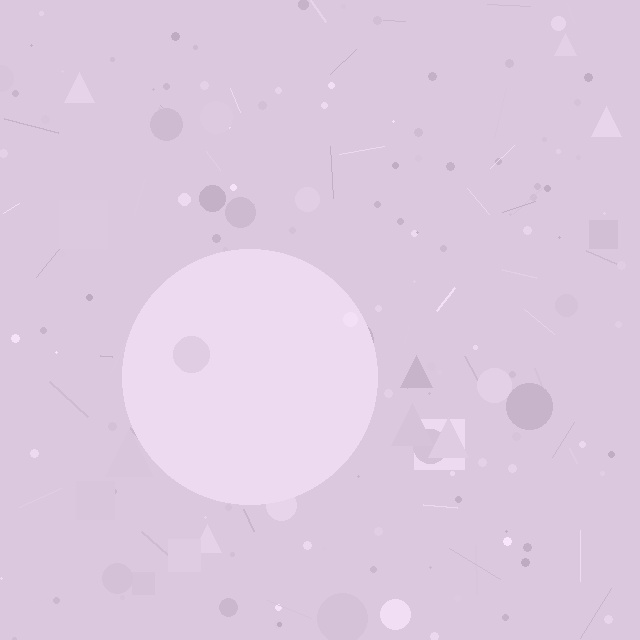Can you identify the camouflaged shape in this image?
The camouflaged shape is a circle.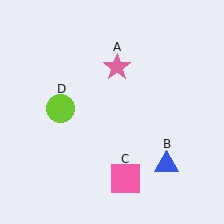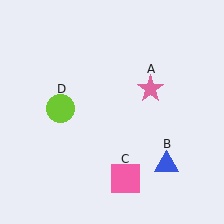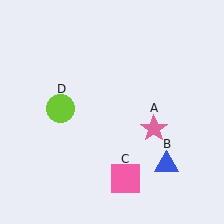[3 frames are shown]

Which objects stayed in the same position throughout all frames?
Blue triangle (object B) and pink square (object C) and lime circle (object D) remained stationary.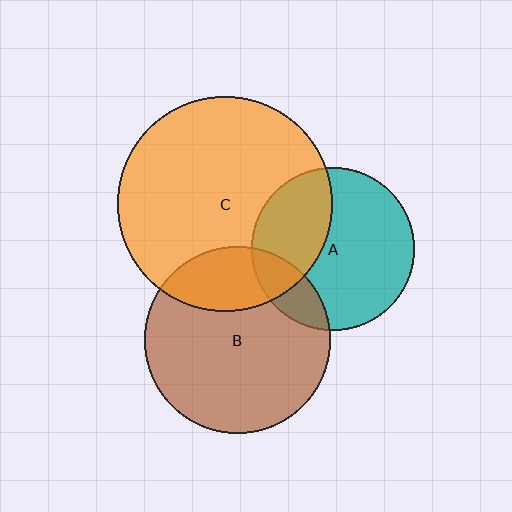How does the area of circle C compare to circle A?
Approximately 1.7 times.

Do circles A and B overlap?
Yes.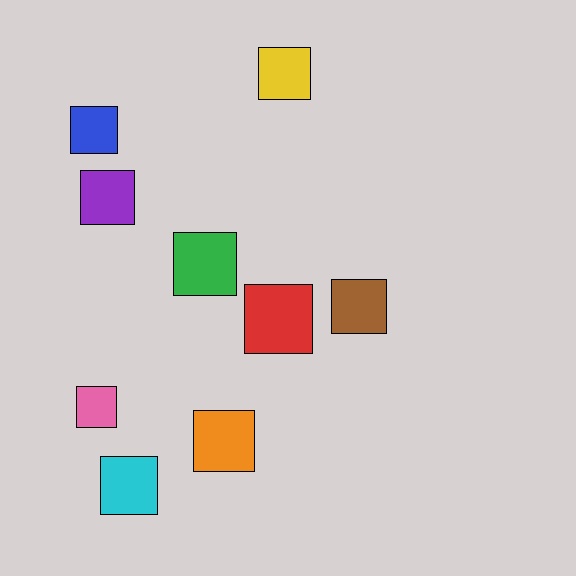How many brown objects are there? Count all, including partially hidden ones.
There is 1 brown object.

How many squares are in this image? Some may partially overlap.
There are 9 squares.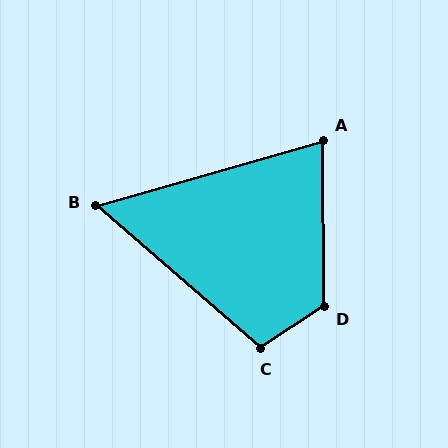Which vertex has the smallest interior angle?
B, at approximately 57 degrees.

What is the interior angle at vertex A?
Approximately 74 degrees (acute).